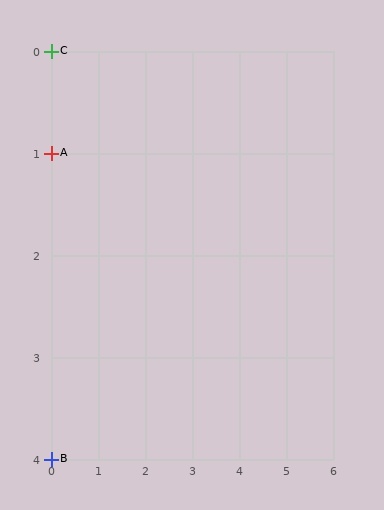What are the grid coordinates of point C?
Point C is at grid coordinates (0, 0).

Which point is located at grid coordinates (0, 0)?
Point C is at (0, 0).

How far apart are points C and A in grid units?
Points C and A are 1 row apart.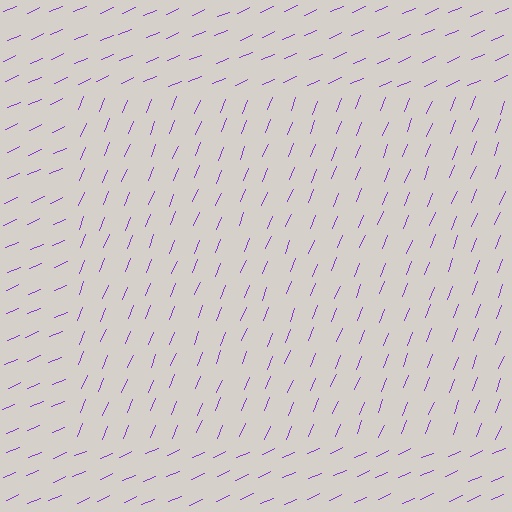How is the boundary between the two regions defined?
The boundary is defined purely by a change in line orientation (approximately 45 degrees difference). All lines are the same color and thickness.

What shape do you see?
I see a rectangle.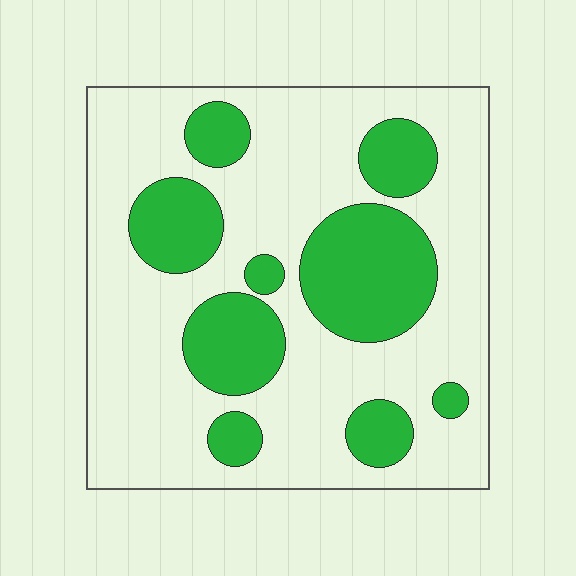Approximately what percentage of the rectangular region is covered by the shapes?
Approximately 30%.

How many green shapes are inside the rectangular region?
9.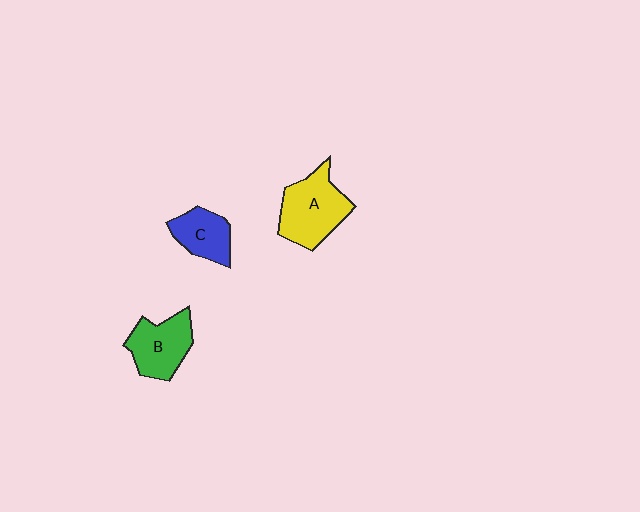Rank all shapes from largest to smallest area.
From largest to smallest: A (yellow), B (green), C (blue).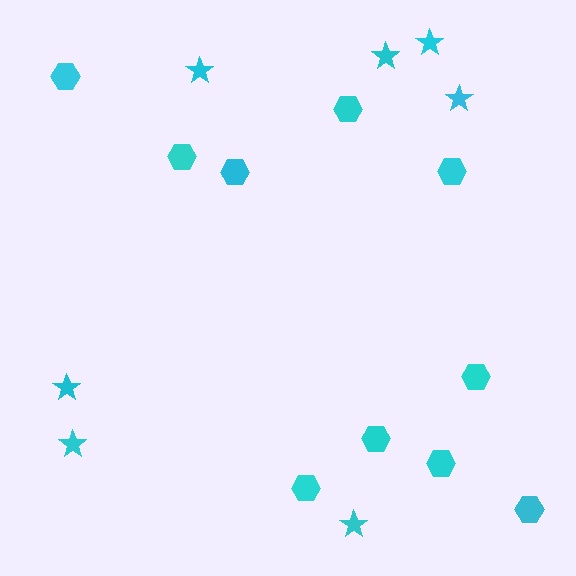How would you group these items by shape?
There are 2 groups: one group of hexagons (10) and one group of stars (7).